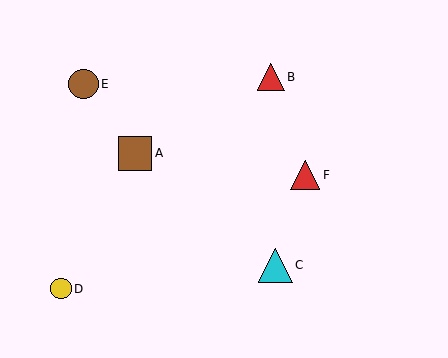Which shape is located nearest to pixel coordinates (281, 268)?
The cyan triangle (labeled C) at (275, 265) is nearest to that location.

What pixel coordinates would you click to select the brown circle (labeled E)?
Click at (83, 84) to select the brown circle E.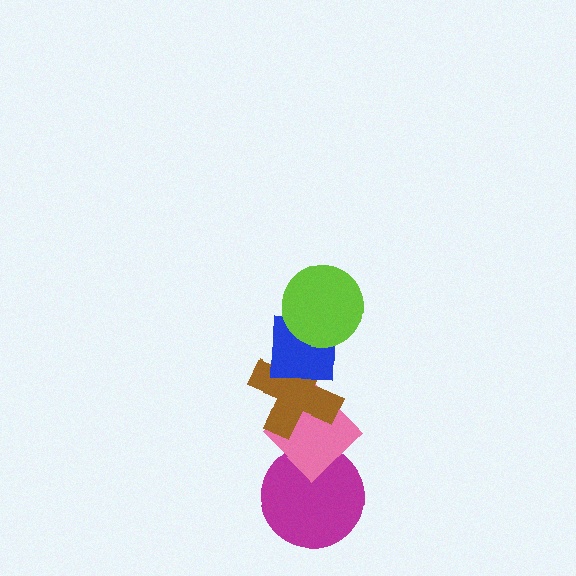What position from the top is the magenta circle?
The magenta circle is 5th from the top.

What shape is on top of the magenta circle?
The pink diamond is on top of the magenta circle.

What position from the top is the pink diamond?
The pink diamond is 4th from the top.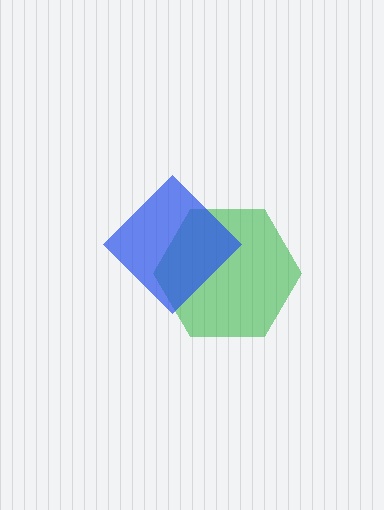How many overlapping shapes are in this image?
There are 2 overlapping shapes in the image.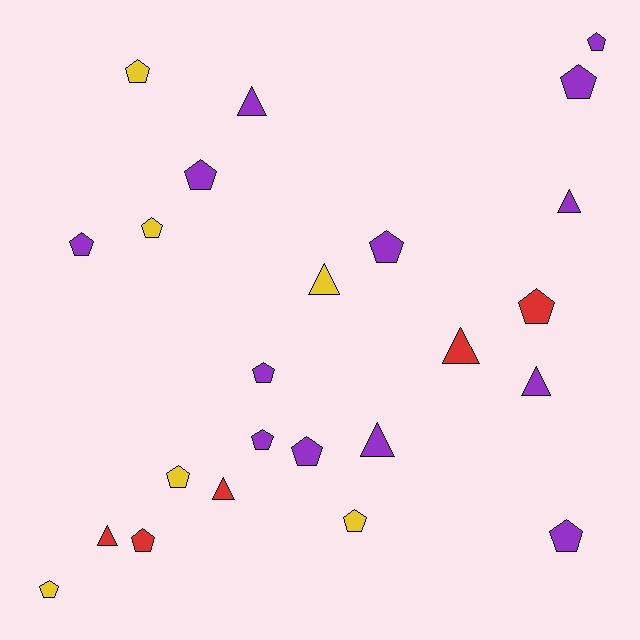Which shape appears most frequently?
Pentagon, with 16 objects.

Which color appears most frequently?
Purple, with 13 objects.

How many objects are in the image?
There are 24 objects.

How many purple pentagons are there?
There are 9 purple pentagons.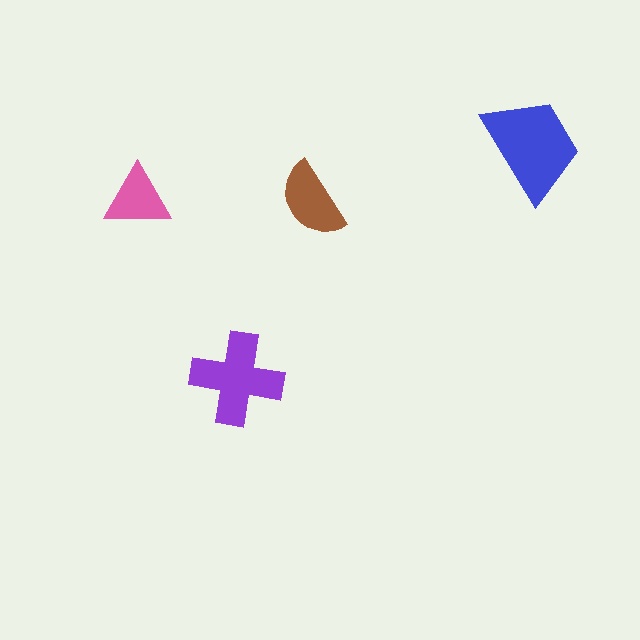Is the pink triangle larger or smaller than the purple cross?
Smaller.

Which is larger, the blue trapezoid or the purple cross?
The blue trapezoid.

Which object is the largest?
The blue trapezoid.